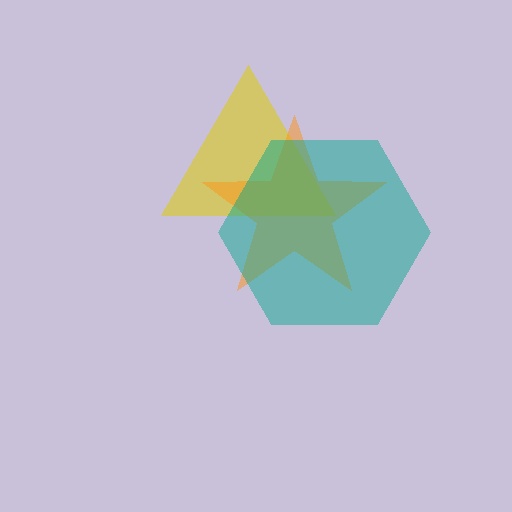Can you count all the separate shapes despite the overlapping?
Yes, there are 3 separate shapes.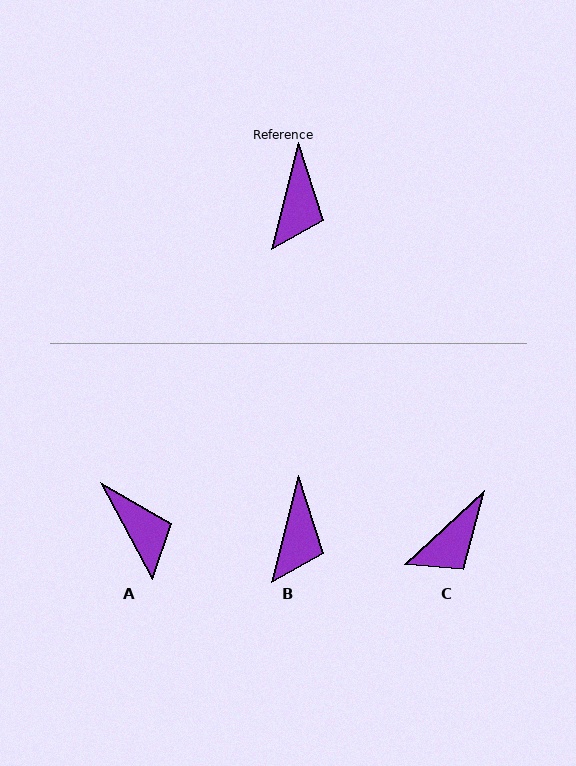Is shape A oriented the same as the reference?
No, it is off by about 42 degrees.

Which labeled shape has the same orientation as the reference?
B.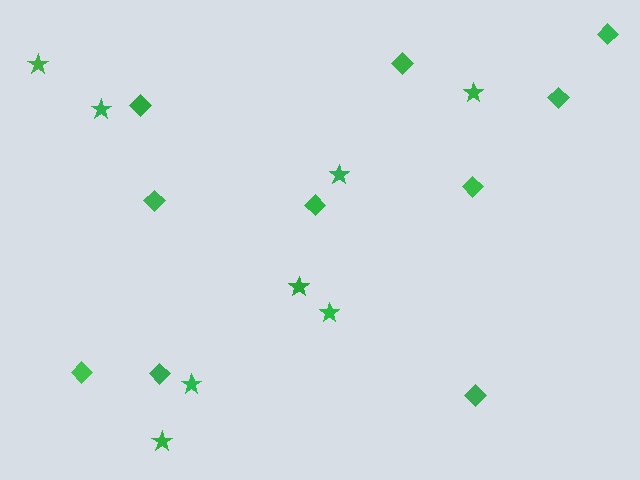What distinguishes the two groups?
There are 2 groups: one group of stars (8) and one group of diamonds (10).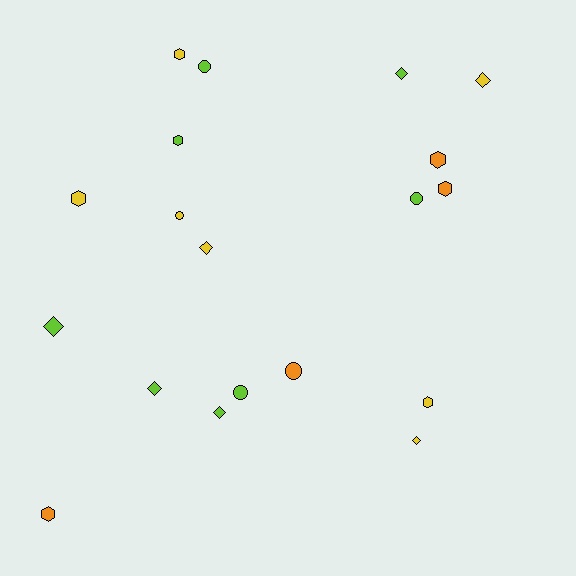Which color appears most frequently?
Lime, with 8 objects.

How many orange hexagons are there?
There are 3 orange hexagons.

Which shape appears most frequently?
Diamond, with 7 objects.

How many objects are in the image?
There are 19 objects.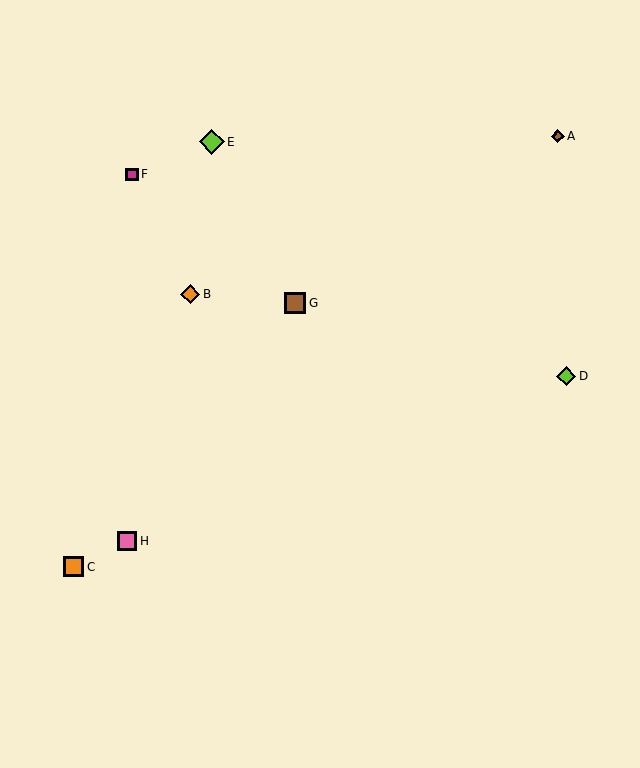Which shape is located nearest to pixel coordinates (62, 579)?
The orange square (labeled C) at (74, 567) is nearest to that location.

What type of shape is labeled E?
Shape E is a lime diamond.